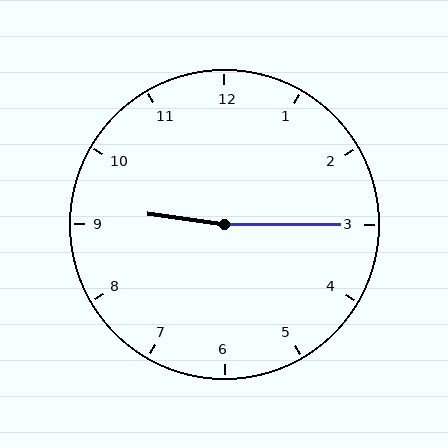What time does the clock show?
9:15.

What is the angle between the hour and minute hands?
Approximately 172 degrees.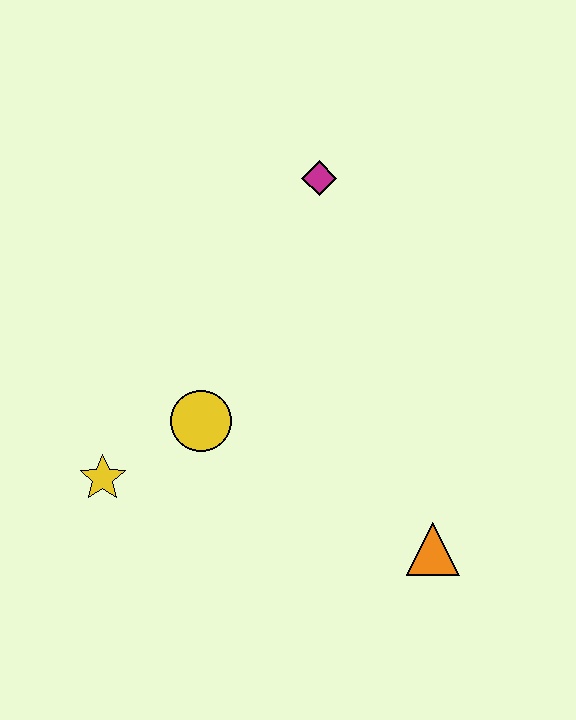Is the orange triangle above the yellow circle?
No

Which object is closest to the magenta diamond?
The yellow circle is closest to the magenta diamond.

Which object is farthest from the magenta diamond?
The orange triangle is farthest from the magenta diamond.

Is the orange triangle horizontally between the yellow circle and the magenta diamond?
No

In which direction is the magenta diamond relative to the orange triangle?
The magenta diamond is above the orange triangle.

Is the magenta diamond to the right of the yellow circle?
Yes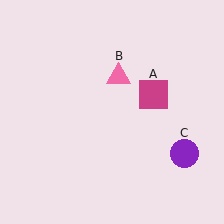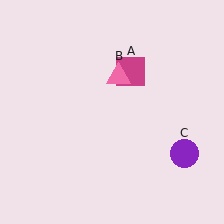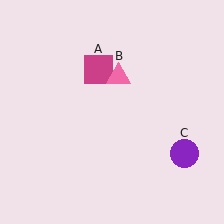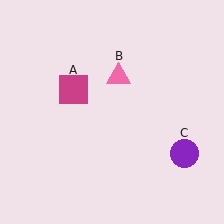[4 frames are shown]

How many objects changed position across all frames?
1 object changed position: magenta square (object A).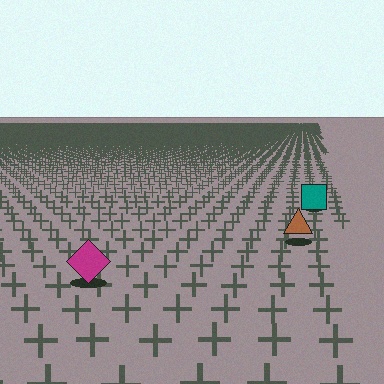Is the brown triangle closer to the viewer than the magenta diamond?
No. The magenta diamond is closer — you can tell from the texture gradient: the ground texture is coarser near it.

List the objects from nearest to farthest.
From nearest to farthest: the magenta diamond, the brown triangle, the teal square.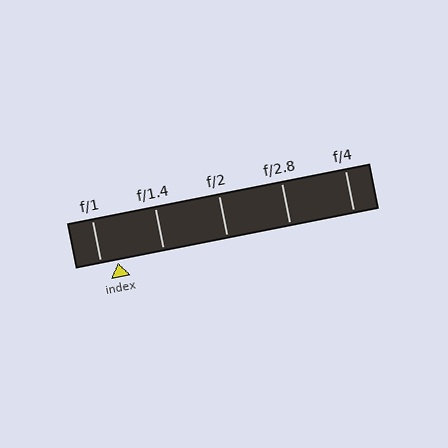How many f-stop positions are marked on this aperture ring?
There are 5 f-stop positions marked.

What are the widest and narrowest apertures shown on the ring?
The widest aperture shown is f/1 and the narrowest is f/4.